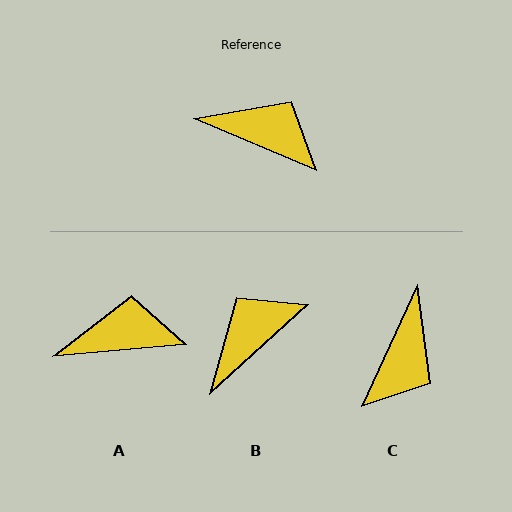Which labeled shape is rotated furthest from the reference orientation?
C, about 92 degrees away.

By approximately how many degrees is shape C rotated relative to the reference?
Approximately 92 degrees clockwise.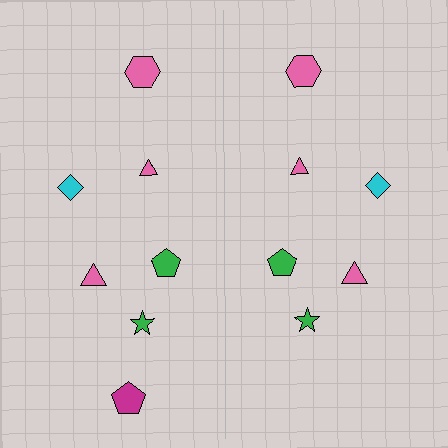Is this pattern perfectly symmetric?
No, the pattern is not perfectly symmetric. A magenta pentagon is missing from the right side.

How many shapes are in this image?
There are 13 shapes in this image.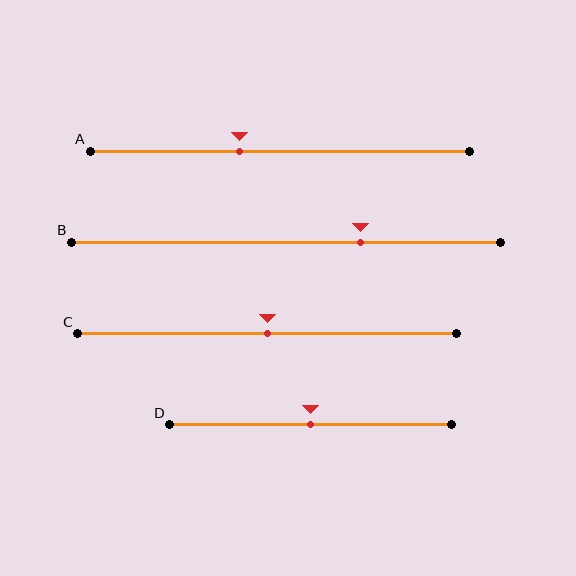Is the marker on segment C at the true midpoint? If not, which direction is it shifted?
Yes, the marker on segment C is at the true midpoint.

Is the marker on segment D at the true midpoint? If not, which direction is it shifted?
Yes, the marker on segment D is at the true midpoint.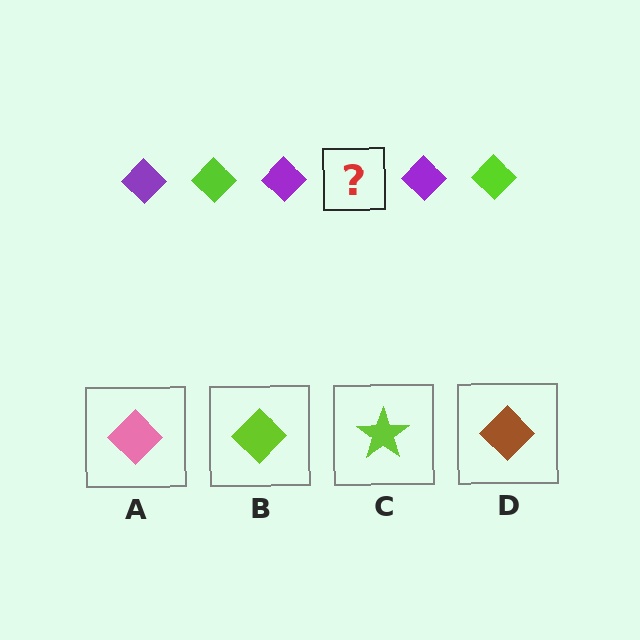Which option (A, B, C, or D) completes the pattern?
B.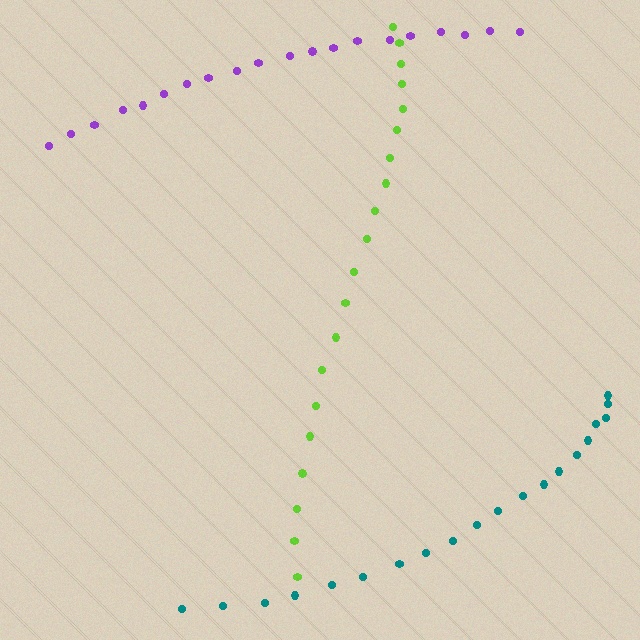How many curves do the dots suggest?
There are 3 distinct paths.